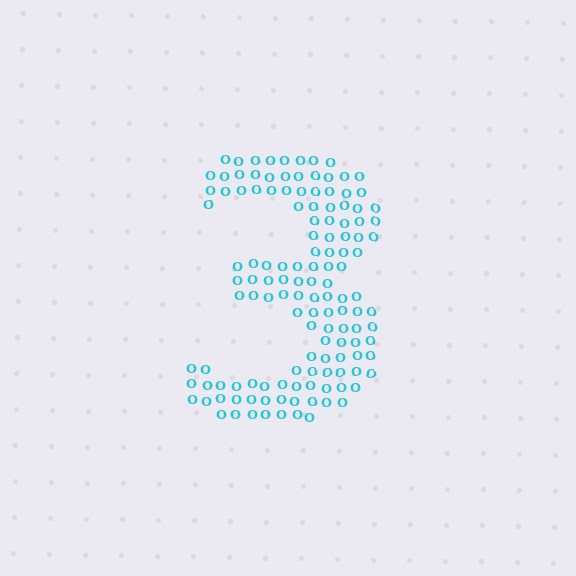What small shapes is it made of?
It is made of small letter O's.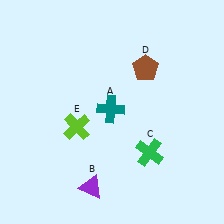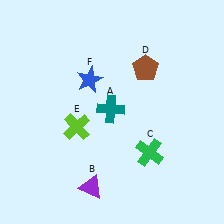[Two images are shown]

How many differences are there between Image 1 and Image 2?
There is 1 difference between the two images.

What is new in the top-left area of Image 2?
A blue star (F) was added in the top-left area of Image 2.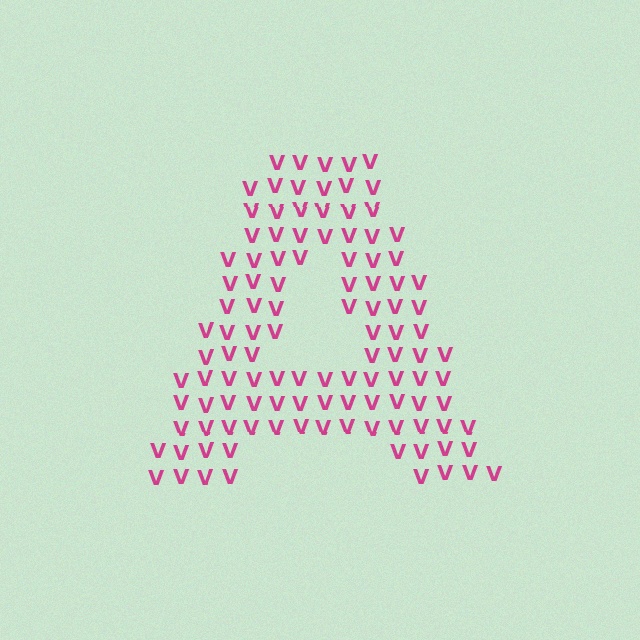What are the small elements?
The small elements are letter V's.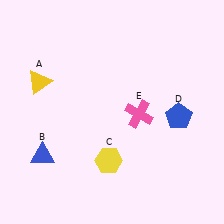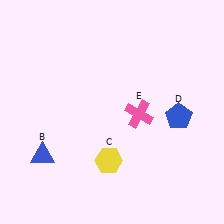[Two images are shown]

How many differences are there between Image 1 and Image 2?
There is 1 difference between the two images.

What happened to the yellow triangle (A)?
The yellow triangle (A) was removed in Image 2. It was in the top-left area of Image 1.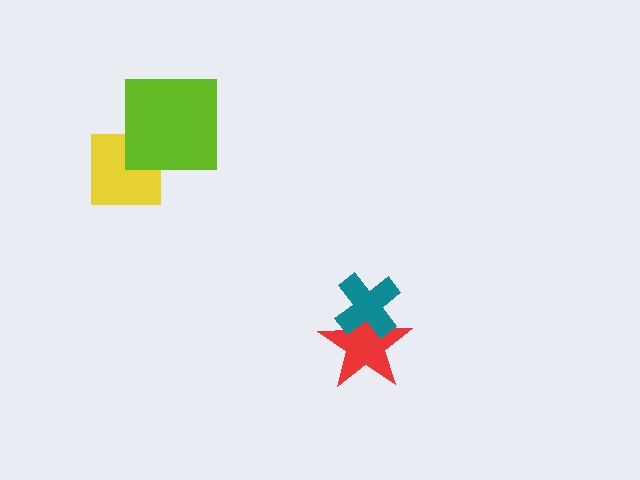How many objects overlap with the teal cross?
1 object overlaps with the teal cross.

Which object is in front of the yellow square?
The lime square is in front of the yellow square.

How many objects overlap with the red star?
1 object overlaps with the red star.